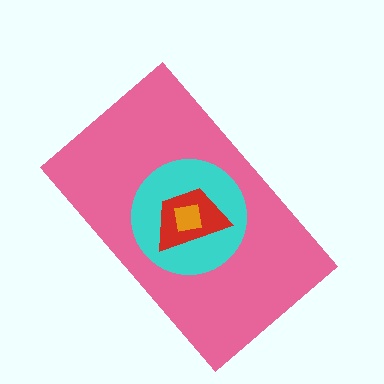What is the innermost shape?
The orange square.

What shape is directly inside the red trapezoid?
The orange square.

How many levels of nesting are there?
4.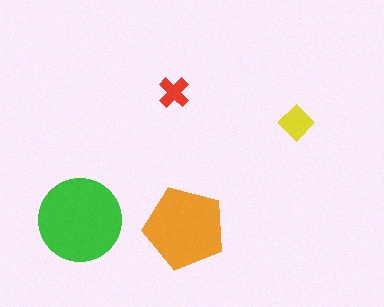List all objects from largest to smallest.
The green circle, the orange pentagon, the yellow diamond, the red cross.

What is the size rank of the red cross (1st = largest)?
4th.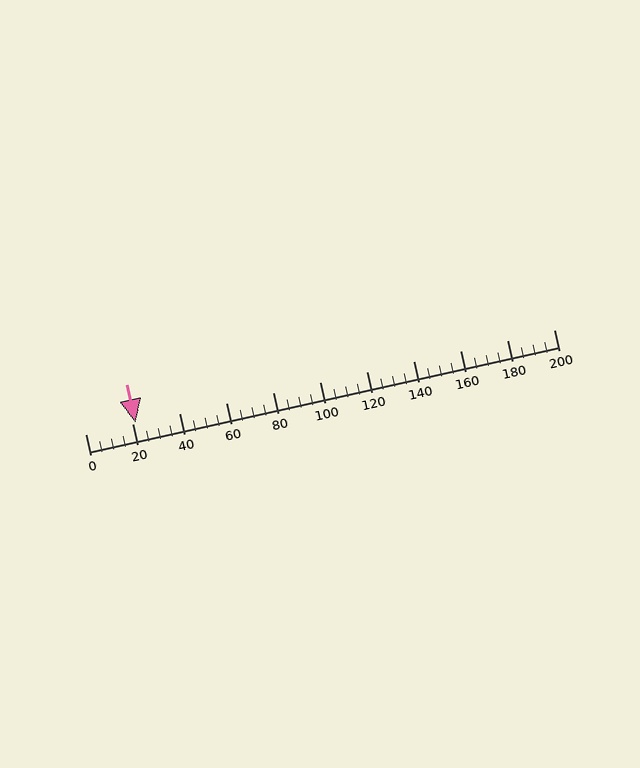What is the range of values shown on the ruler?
The ruler shows values from 0 to 200.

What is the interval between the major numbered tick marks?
The major tick marks are spaced 20 units apart.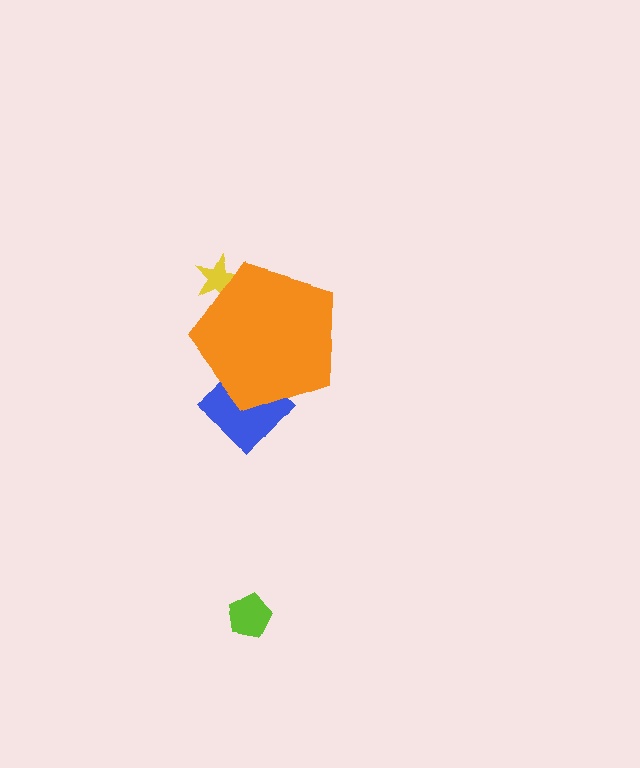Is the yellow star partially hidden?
Yes, the yellow star is partially hidden behind the orange pentagon.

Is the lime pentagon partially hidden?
No, the lime pentagon is fully visible.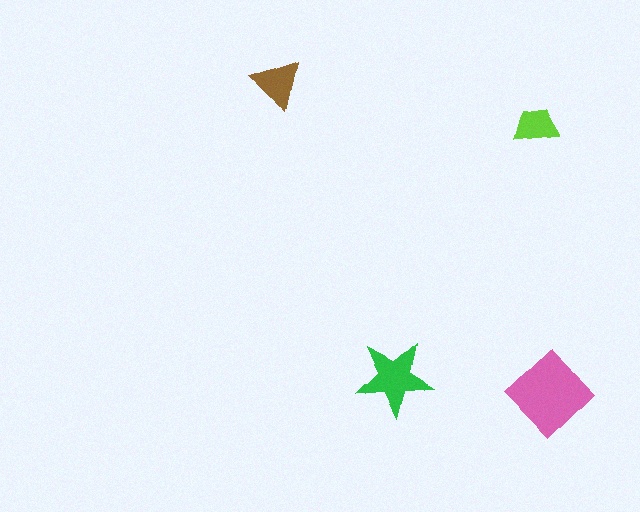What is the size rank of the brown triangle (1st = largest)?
3rd.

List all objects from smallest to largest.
The lime trapezoid, the brown triangle, the green star, the pink diamond.